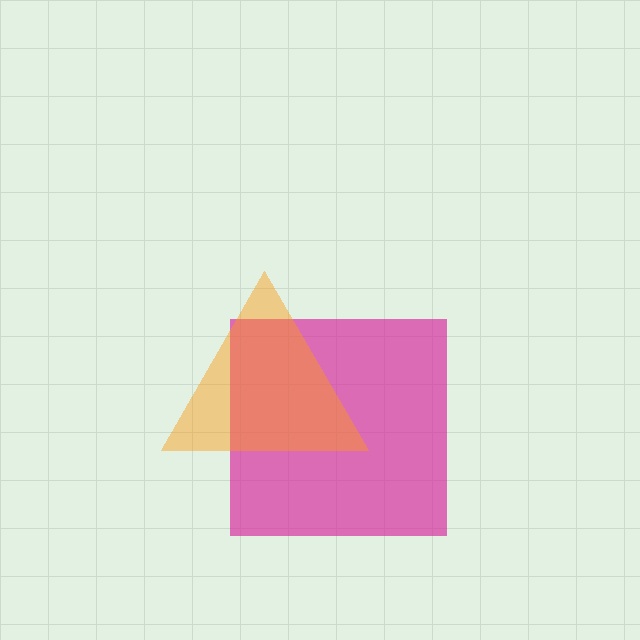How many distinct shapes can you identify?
There are 2 distinct shapes: a magenta square, an orange triangle.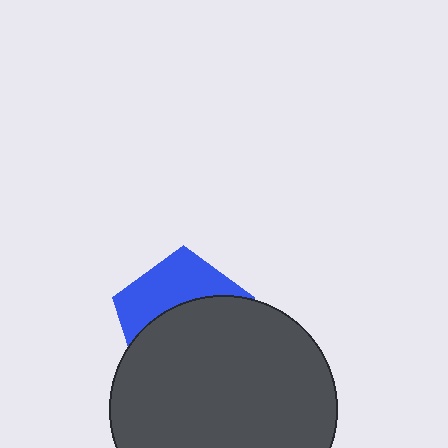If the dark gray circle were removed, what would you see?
You would see the complete blue pentagon.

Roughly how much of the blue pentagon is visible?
A small part of it is visible (roughly 40%).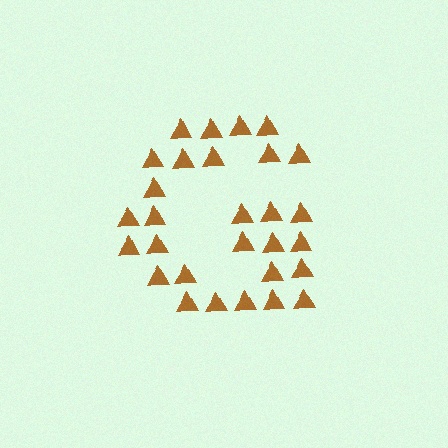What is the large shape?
The large shape is the letter G.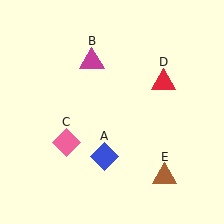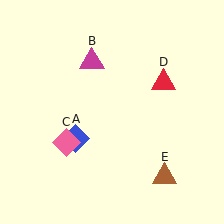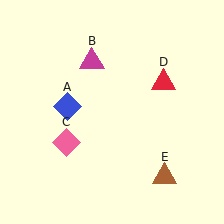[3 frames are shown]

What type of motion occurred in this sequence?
The blue diamond (object A) rotated clockwise around the center of the scene.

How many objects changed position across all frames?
1 object changed position: blue diamond (object A).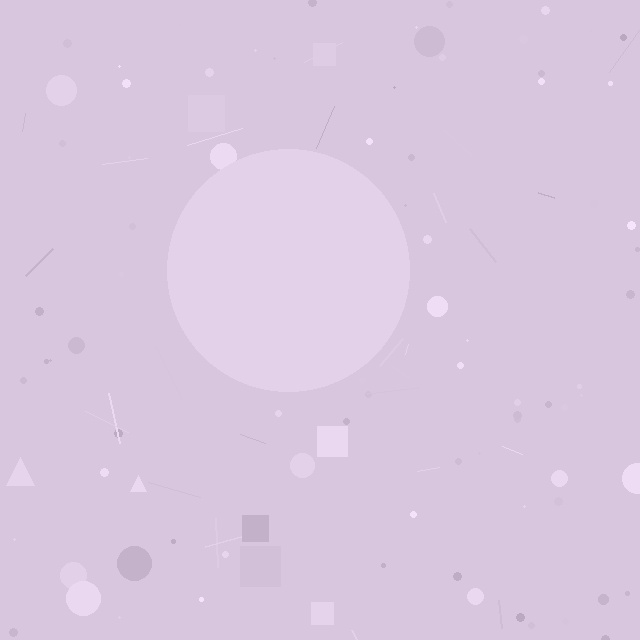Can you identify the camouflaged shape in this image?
The camouflaged shape is a circle.